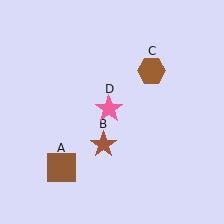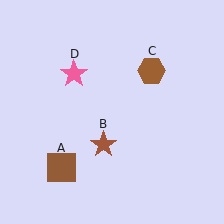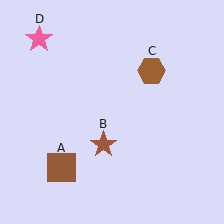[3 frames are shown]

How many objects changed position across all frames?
1 object changed position: pink star (object D).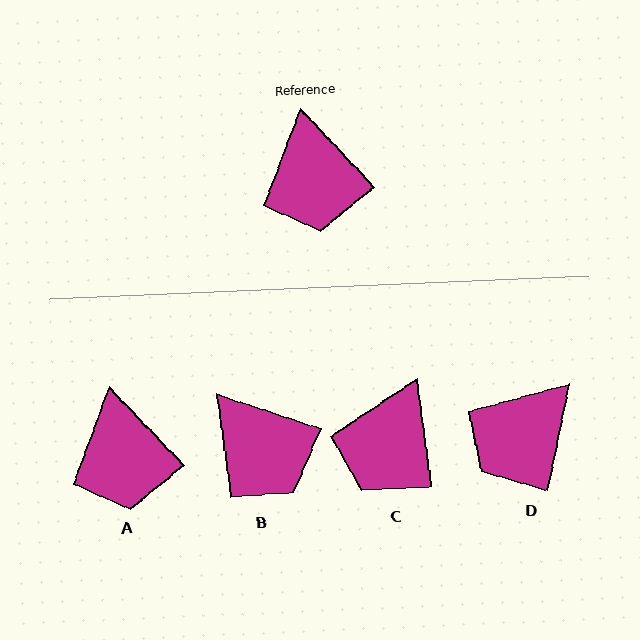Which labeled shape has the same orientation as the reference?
A.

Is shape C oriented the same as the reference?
No, it is off by about 36 degrees.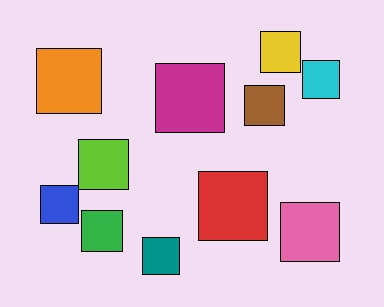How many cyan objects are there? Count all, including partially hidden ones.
There is 1 cyan object.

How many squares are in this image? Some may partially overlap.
There are 11 squares.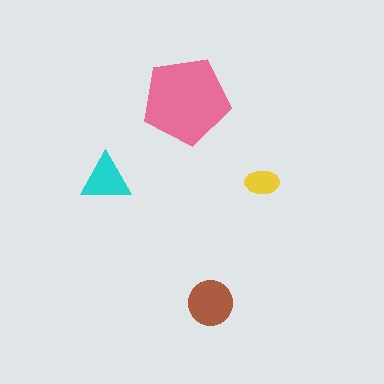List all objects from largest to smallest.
The pink pentagon, the brown circle, the cyan triangle, the yellow ellipse.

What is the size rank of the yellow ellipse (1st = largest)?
4th.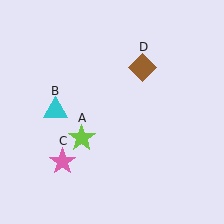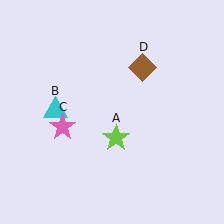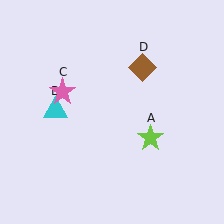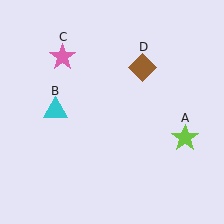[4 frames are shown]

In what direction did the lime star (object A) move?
The lime star (object A) moved right.